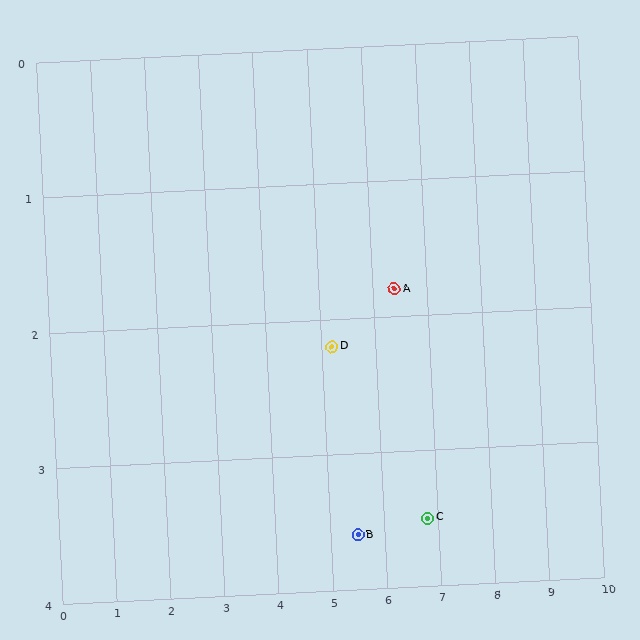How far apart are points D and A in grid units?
Points D and A are about 1.3 grid units apart.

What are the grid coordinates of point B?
Point B is at approximately (5.5, 3.6).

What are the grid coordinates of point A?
Point A is at approximately (6.4, 1.8).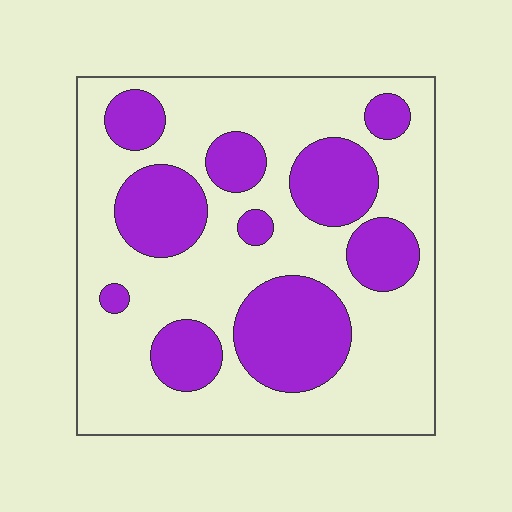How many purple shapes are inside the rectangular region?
10.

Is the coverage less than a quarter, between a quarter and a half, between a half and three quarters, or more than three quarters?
Between a quarter and a half.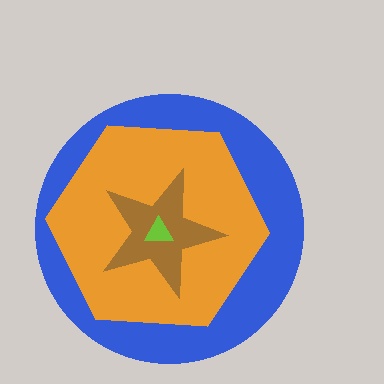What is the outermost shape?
The blue circle.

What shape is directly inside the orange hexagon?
The brown star.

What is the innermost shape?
The lime triangle.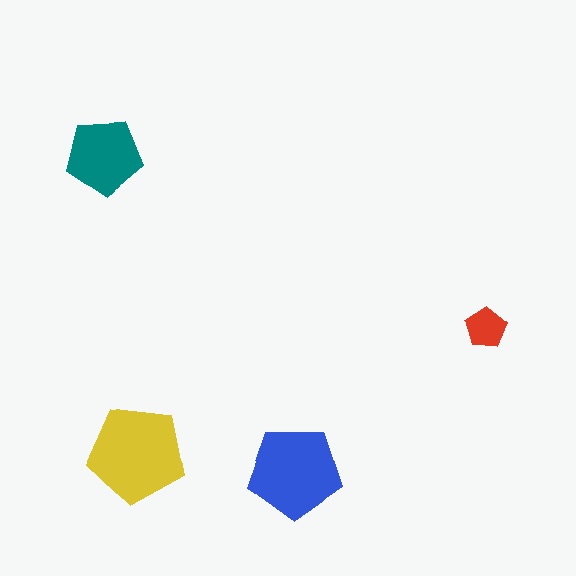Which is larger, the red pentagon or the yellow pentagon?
The yellow one.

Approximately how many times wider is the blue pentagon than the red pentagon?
About 2.5 times wider.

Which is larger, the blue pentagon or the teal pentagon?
The blue one.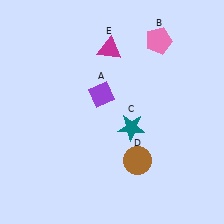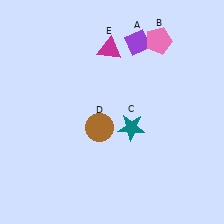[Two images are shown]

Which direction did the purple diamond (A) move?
The purple diamond (A) moved up.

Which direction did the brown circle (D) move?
The brown circle (D) moved left.